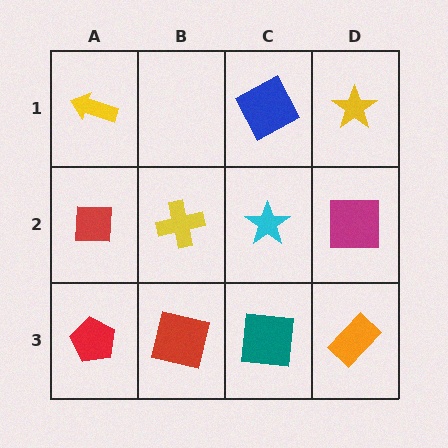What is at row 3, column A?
A red pentagon.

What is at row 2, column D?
A magenta square.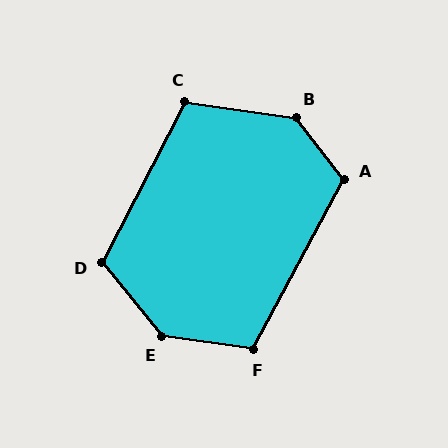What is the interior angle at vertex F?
Approximately 110 degrees (obtuse).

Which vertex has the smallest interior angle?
C, at approximately 109 degrees.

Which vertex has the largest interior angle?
E, at approximately 137 degrees.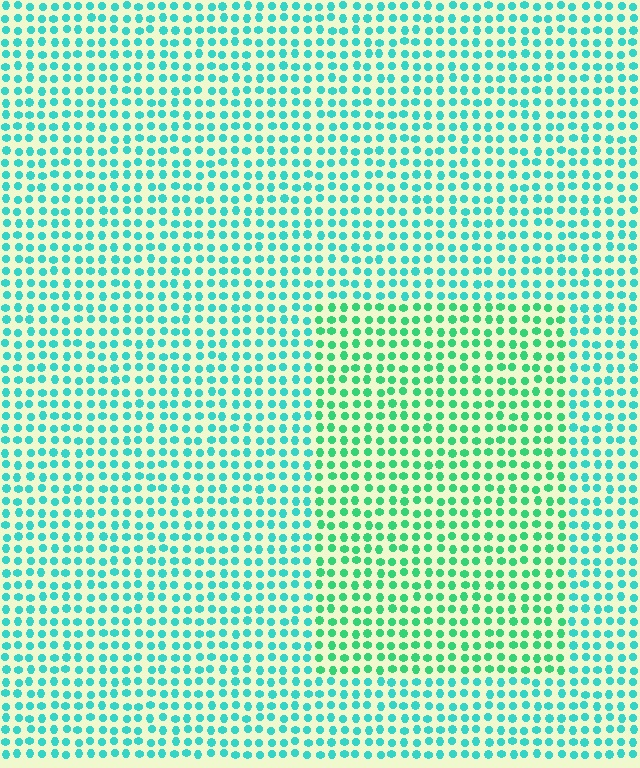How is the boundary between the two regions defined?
The boundary is defined purely by a slight shift in hue (about 30 degrees). Spacing, size, and orientation are identical on both sides.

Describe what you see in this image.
The image is filled with small cyan elements in a uniform arrangement. A rectangle-shaped region is visible where the elements are tinted to a slightly different hue, forming a subtle color boundary.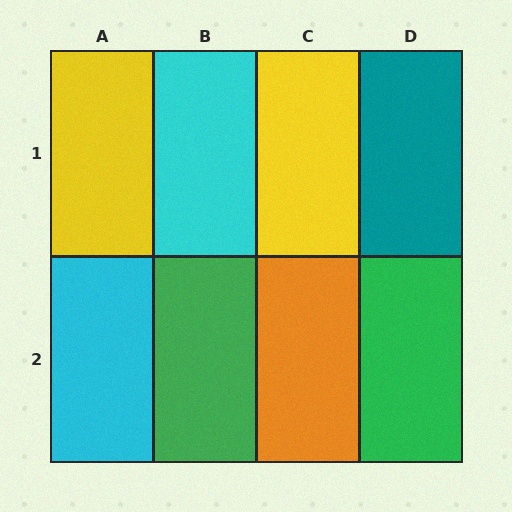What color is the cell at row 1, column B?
Cyan.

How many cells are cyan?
2 cells are cyan.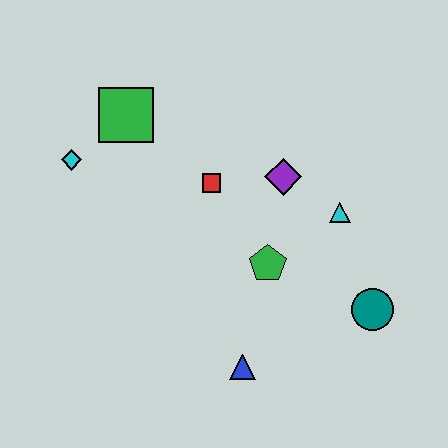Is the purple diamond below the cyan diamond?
Yes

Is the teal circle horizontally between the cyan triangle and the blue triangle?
No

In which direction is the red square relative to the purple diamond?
The red square is to the left of the purple diamond.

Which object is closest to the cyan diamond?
The green square is closest to the cyan diamond.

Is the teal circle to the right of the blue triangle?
Yes